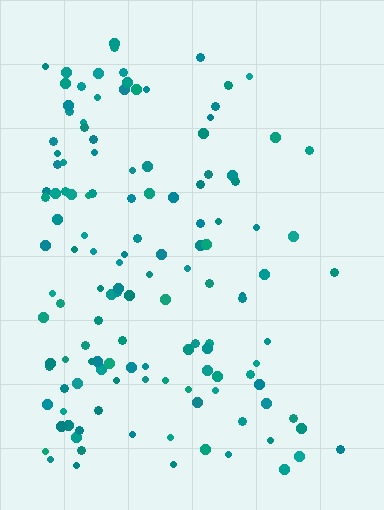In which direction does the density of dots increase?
From right to left, with the left side densest.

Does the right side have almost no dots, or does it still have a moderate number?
Still a moderate number, just noticeably fewer than the left.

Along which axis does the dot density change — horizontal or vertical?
Horizontal.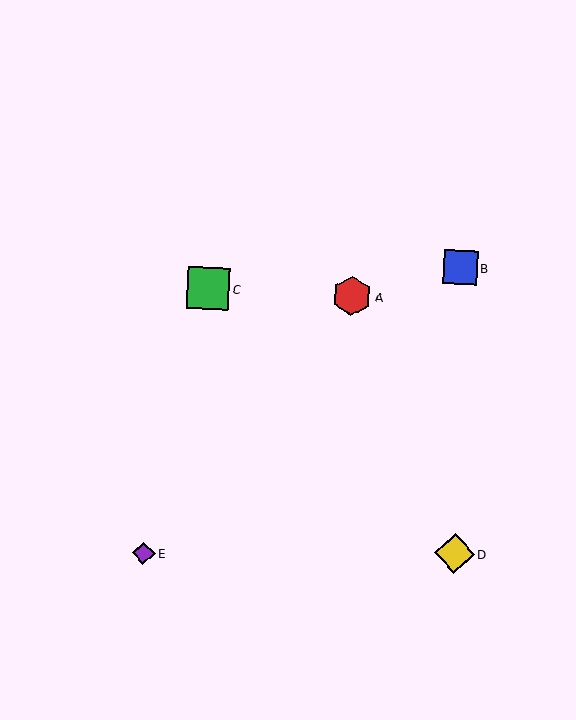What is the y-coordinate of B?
Object B is at y≈267.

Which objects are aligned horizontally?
Objects A, C are aligned horizontally.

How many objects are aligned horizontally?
2 objects (A, C) are aligned horizontally.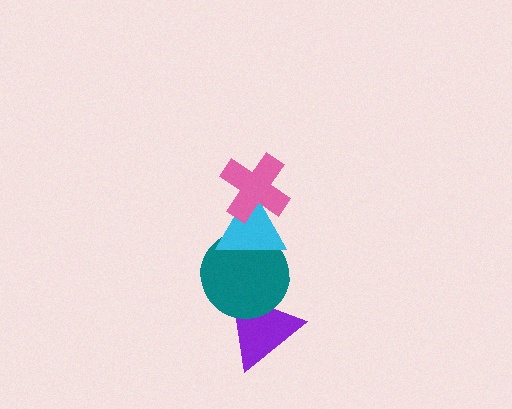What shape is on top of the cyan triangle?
The pink cross is on top of the cyan triangle.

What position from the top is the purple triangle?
The purple triangle is 4th from the top.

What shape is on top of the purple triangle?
The teal circle is on top of the purple triangle.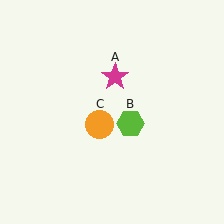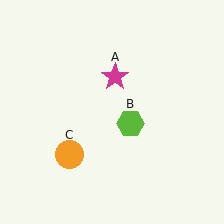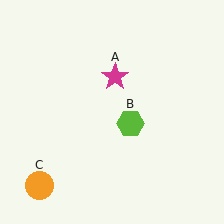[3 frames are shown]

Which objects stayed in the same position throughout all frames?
Magenta star (object A) and lime hexagon (object B) remained stationary.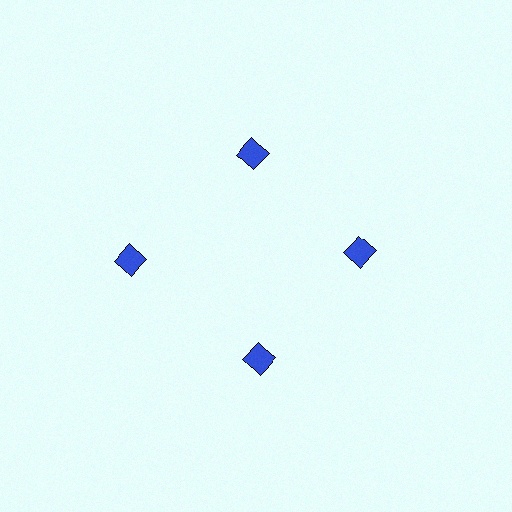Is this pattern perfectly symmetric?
No. The 4 blue squares are arranged in a ring, but one element near the 9 o'clock position is pushed outward from the center, breaking the 4-fold rotational symmetry.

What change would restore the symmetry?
The symmetry would be restored by moving it inward, back onto the ring so that all 4 squares sit at equal angles and equal distance from the center.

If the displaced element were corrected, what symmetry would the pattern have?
It would have 4-fold rotational symmetry — the pattern would map onto itself every 90 degrees.